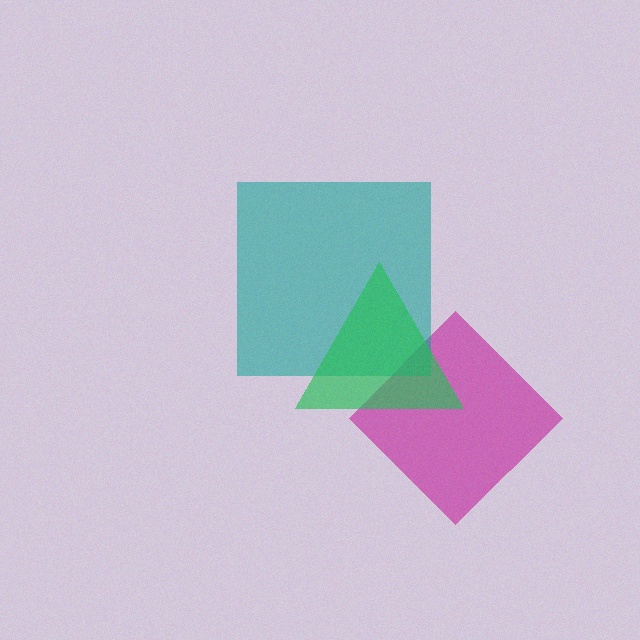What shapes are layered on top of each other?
The layered shapes are: a magenta diamond, a teal square, a green triangle.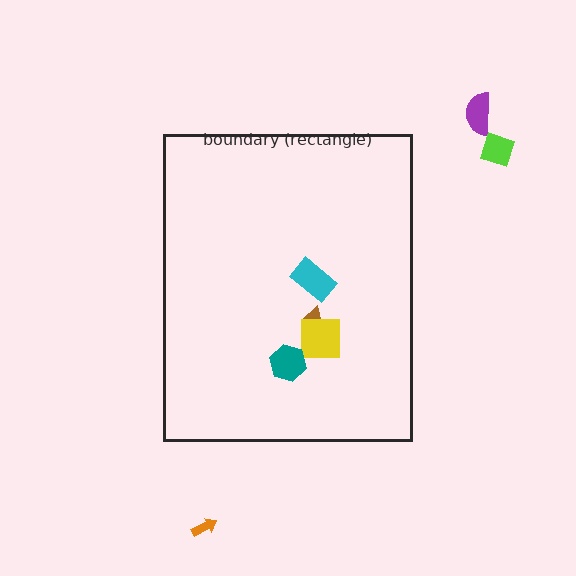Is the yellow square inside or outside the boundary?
Inside.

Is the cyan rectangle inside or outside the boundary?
Inside.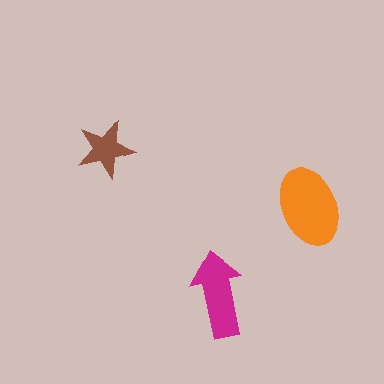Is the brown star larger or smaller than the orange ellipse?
Smaller.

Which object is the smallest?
The brown star.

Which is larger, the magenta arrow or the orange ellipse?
The orange ellipse.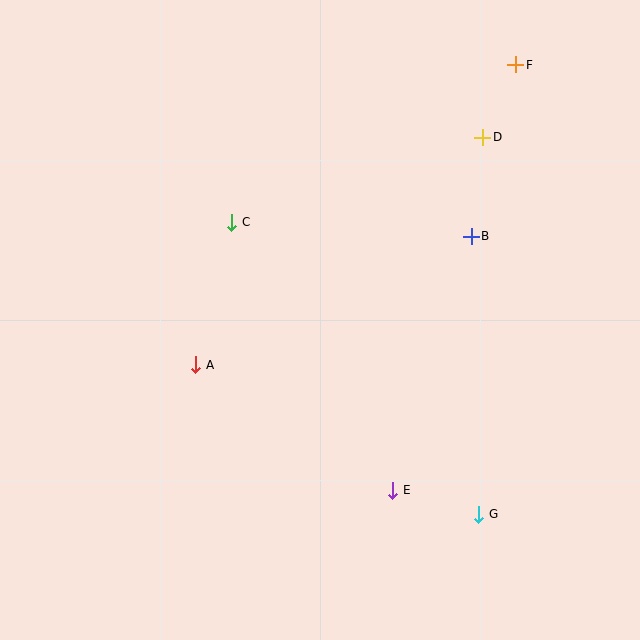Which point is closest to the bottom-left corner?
Point A is closest to the bottom-left corner.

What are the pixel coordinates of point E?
Point E is at (393, 490).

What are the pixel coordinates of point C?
Point C is at (232, 222).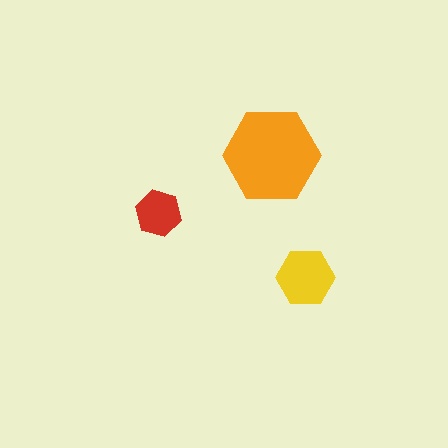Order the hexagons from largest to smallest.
the orange one, the yellow one, the red one.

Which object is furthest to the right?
The yellow hexagon is rightmost.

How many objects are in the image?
There are 3 objects in the image.